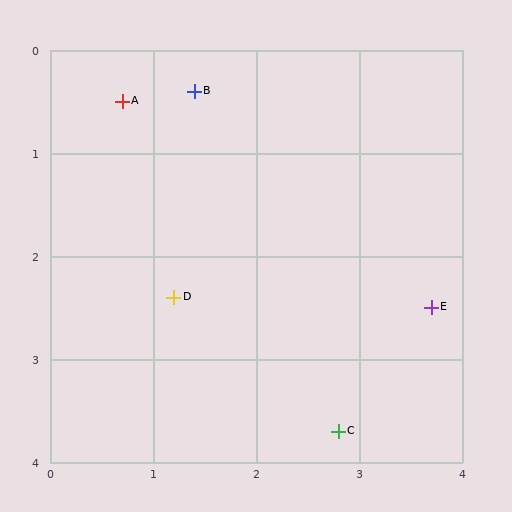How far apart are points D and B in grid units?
Points D and B are about 2.0 grid units apart.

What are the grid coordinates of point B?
Point B is at approximately (1.4, 0.4).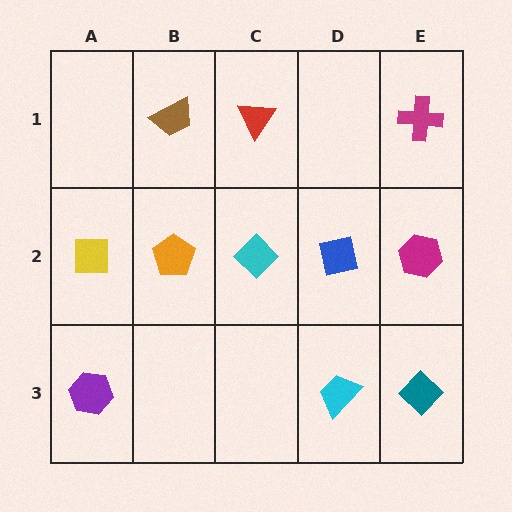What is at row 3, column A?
A purple hexagon.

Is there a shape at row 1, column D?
No, that cell is empty.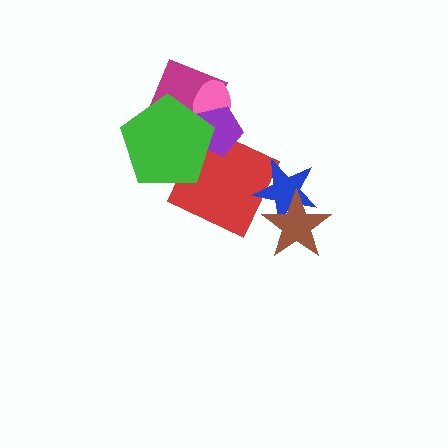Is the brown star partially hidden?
No, no other shape covers it.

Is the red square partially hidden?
Yes, it is partially covered by another shape.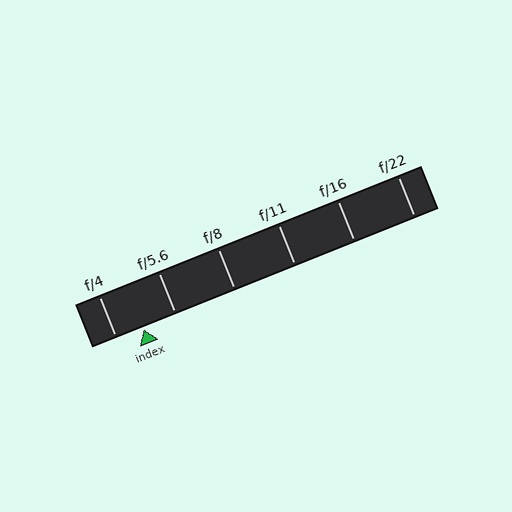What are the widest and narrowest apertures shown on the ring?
The widest aperture shown is f/4 and the narrowest is f/22.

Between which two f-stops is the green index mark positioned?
The index mark is between f/4 and f/5.6.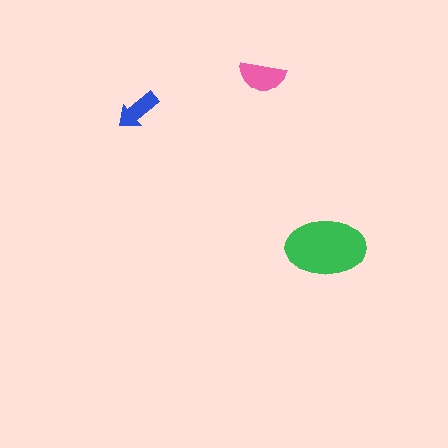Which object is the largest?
The green ellipse.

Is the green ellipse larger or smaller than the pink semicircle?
Larger.